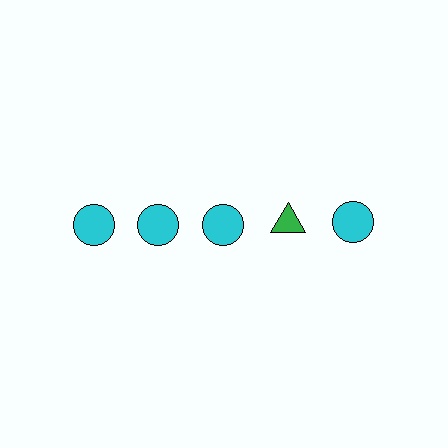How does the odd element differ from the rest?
It differs in both color (green instead of cyan) and shape (triangle instead of circle).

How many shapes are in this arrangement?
There are 5 shapes arranged in a grid pattern.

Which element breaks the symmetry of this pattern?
The green triangle in the top row, second from right column breaks the symmetry. All other shapes are cyan circles.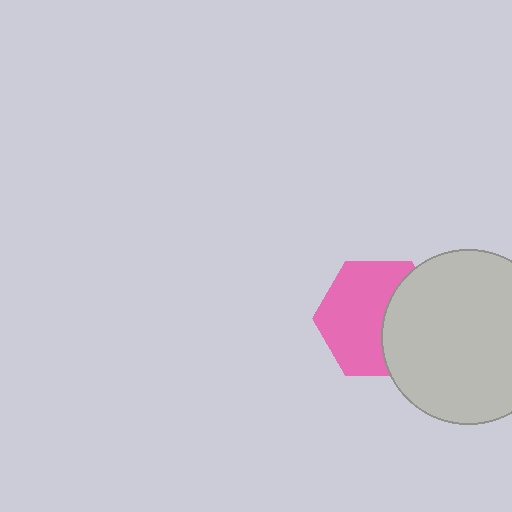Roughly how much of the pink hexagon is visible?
About half of it is visible (roughly 61%).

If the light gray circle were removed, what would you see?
You would see the complete pink hexagon.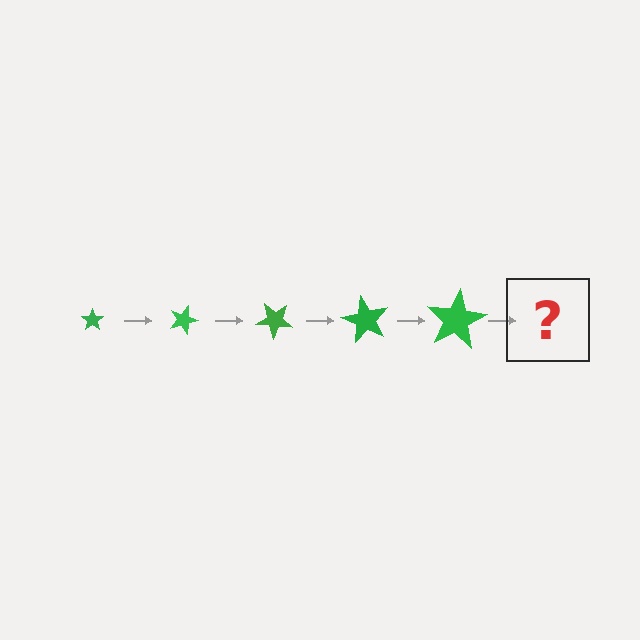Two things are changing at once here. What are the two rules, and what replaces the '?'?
The two rules are that the star grows larger each step and it rotates 20 degrees each step. The '?' should be a star, larger than the previous one and rotated 100 degrees from the start.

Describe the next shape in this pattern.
It should be a star, larger than the previous one and rotated 100 degrees from the start.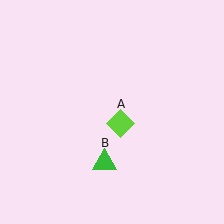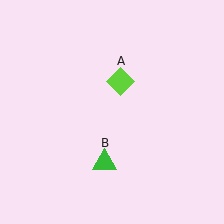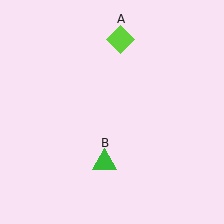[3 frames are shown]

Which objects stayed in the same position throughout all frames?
Green triangle (object B) remained stationary.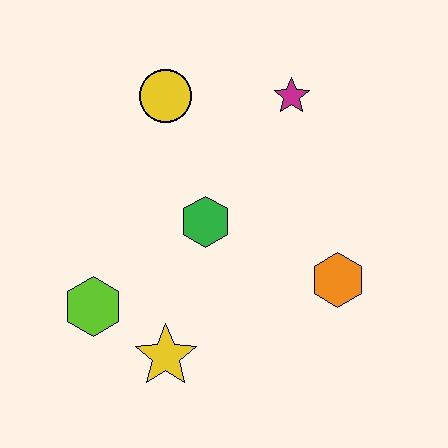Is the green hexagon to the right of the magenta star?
No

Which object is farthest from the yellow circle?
The yellow star is farthest from the yellow circle.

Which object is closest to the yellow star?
The lime hexagon is closest to the yellow star.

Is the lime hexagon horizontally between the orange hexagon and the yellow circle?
No